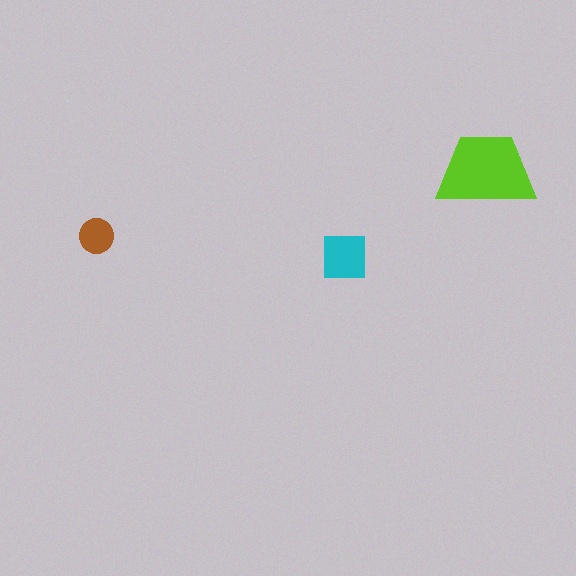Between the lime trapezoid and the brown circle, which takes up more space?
The lime trapezoid.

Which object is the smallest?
The brown circle.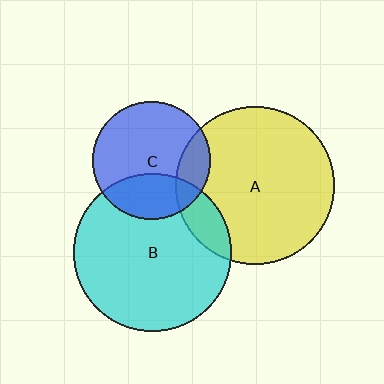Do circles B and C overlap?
Yes.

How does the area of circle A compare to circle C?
Approximately 1.8 times.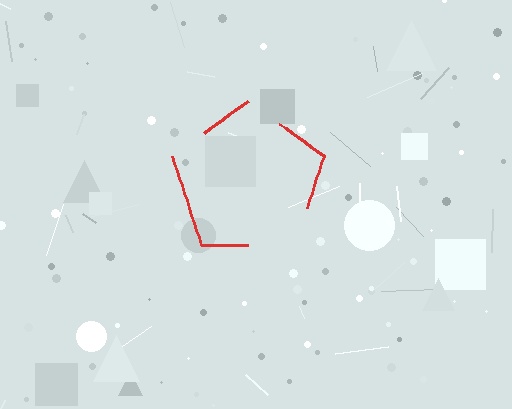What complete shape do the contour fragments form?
The contour fragments form a pentagon.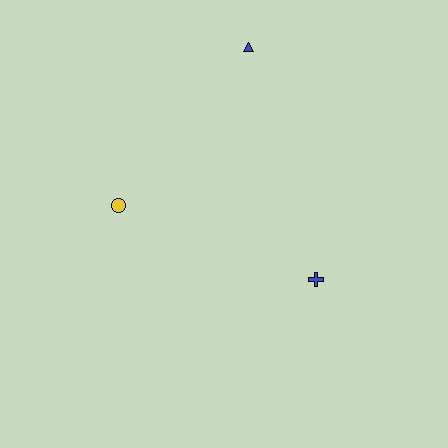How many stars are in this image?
There are no stars.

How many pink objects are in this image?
There are no pink objects.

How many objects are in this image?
There are 3 objects.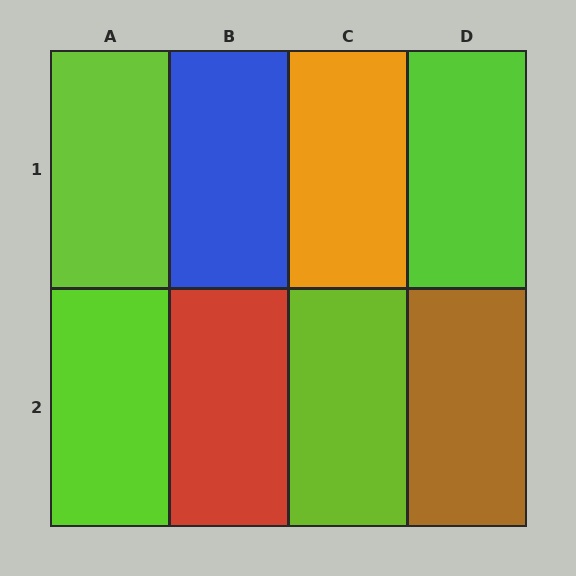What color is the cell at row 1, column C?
Orange.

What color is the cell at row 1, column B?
Blue.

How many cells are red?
1 cell is red.